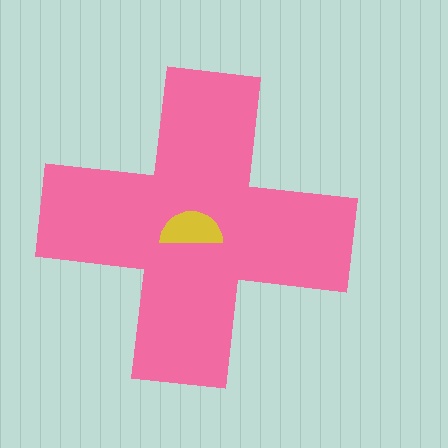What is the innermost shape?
The yellow semicircle.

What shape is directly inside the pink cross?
The yellow semicircle.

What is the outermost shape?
The pink cross.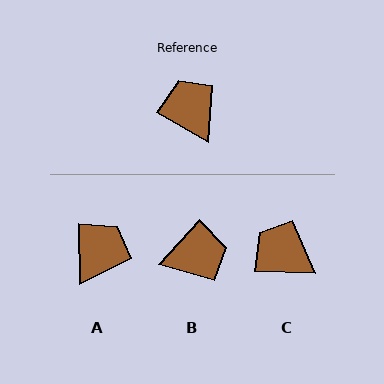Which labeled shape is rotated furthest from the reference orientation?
B, about 102 degrees away.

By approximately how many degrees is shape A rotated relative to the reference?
Approximately 59 degrees clockwise.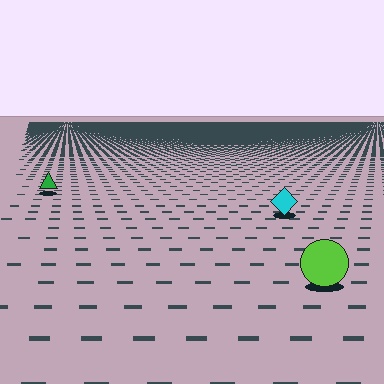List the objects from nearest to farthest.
From nearest to farthest: the lime circle, the cyan diamond, the green triangle.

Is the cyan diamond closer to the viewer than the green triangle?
Yes. The cyan diamond is closer — you can tell from the texture gradient: the ground texture is coarser near it.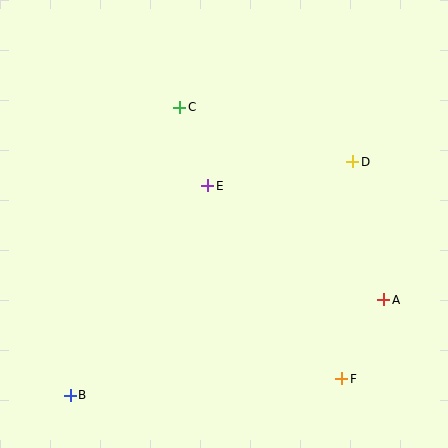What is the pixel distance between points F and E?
The distance between F and E is 235 pixels.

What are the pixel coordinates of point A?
Point A is at (384, 300).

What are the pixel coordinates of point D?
Point D is at (353, 162).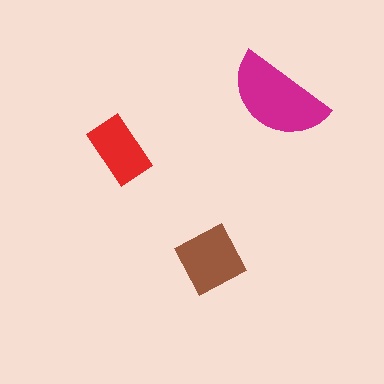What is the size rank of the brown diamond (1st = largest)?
2nd.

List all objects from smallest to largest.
The red rectangle, the brown diamond, the magenta semicircle.